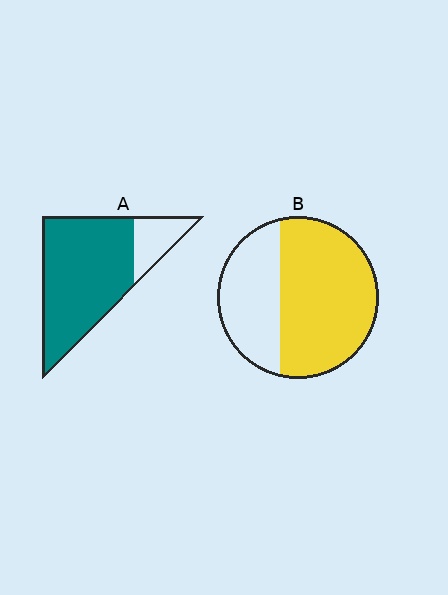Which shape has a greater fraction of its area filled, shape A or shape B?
Shape A.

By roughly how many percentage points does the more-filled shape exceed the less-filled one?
By roughly 15 percentage points (A over B).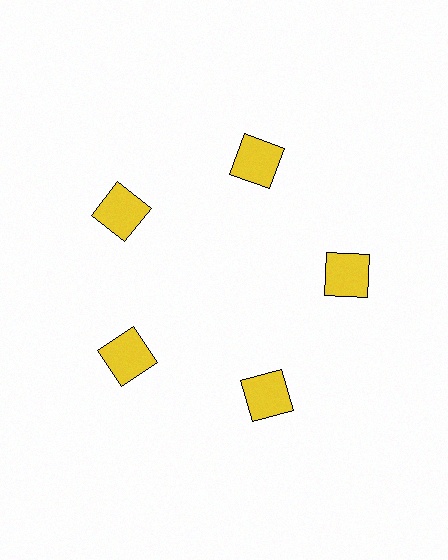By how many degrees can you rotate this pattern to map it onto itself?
The pattern maps onto itself every 72 degrees of rotation.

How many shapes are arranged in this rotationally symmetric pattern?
There are 5 shapes, arranged in 5 groups of 1.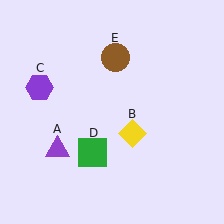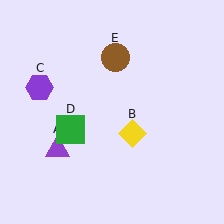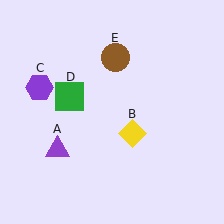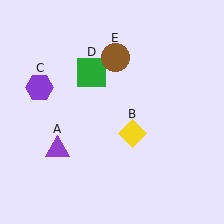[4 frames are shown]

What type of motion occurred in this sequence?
The green square (object D) rotated clockwise around the center of the scene.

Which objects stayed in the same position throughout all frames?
Purple triangle (object A) and yellow diamond (object B) and purple hexagon (object C) and brown circle (object E) remained stationary.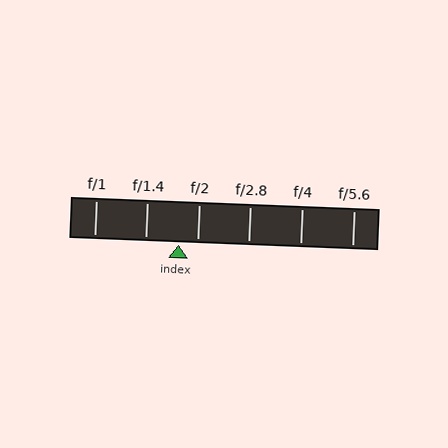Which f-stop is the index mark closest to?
The index mark is closest to f/2.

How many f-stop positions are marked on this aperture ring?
There are 6 f-stop positions marked.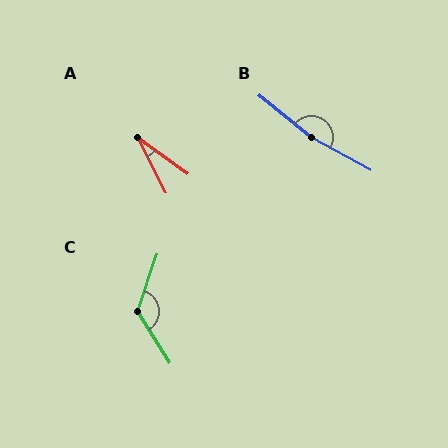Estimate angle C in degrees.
Approximately 129 degrees.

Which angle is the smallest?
A, at approximately 27 degrees.